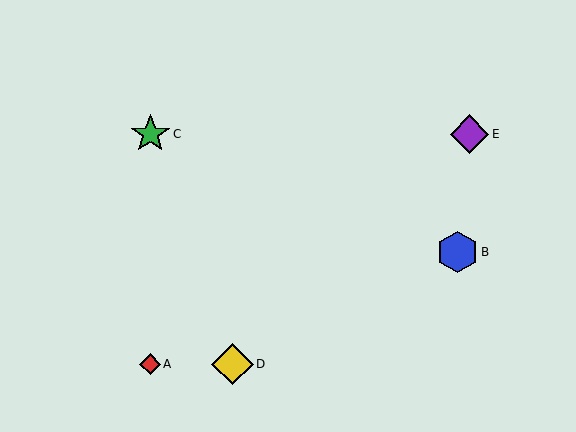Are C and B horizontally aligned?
No, C is at y≈134 and B is at y≈252.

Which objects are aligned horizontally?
Objects C, E are aligned horizontally.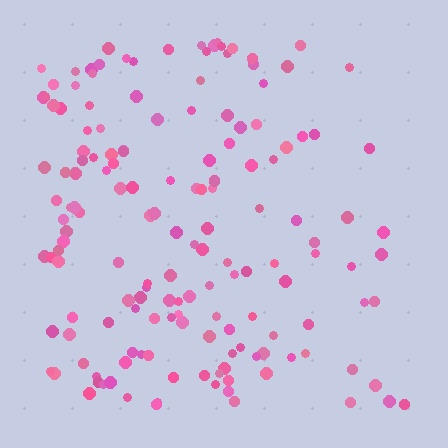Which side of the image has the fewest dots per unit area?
The right.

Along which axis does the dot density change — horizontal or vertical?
Horizontal.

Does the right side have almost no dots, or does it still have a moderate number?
Still a moderate number, just noticeably fewer than the left.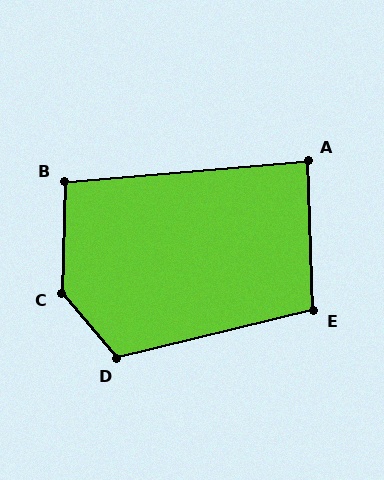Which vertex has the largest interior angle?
C, at approximately 139 degrees.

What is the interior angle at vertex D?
Approximately 116 degrees (obtuse).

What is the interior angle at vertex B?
Approximately 96 degrees (obtuse).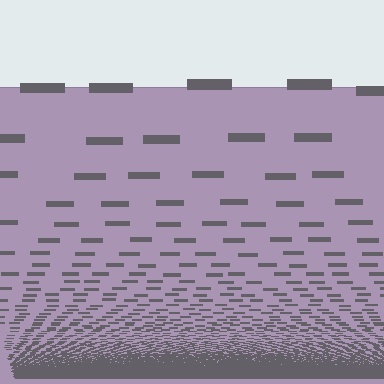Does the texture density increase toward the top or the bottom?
Density increases toward the bottom.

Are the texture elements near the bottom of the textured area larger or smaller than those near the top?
Smaller. The gradient is inverted — elements near the bottom are smaller and denser.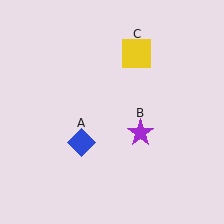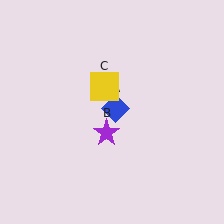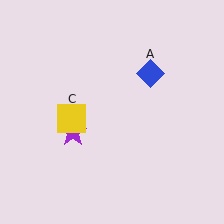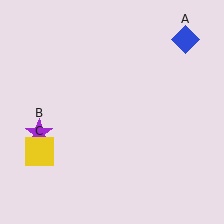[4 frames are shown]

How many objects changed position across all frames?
3 objects changed position: blue diamond (object A), purple star (object B), yellow square (object C).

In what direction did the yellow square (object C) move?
The yellow square (object C) moved down and to the left.